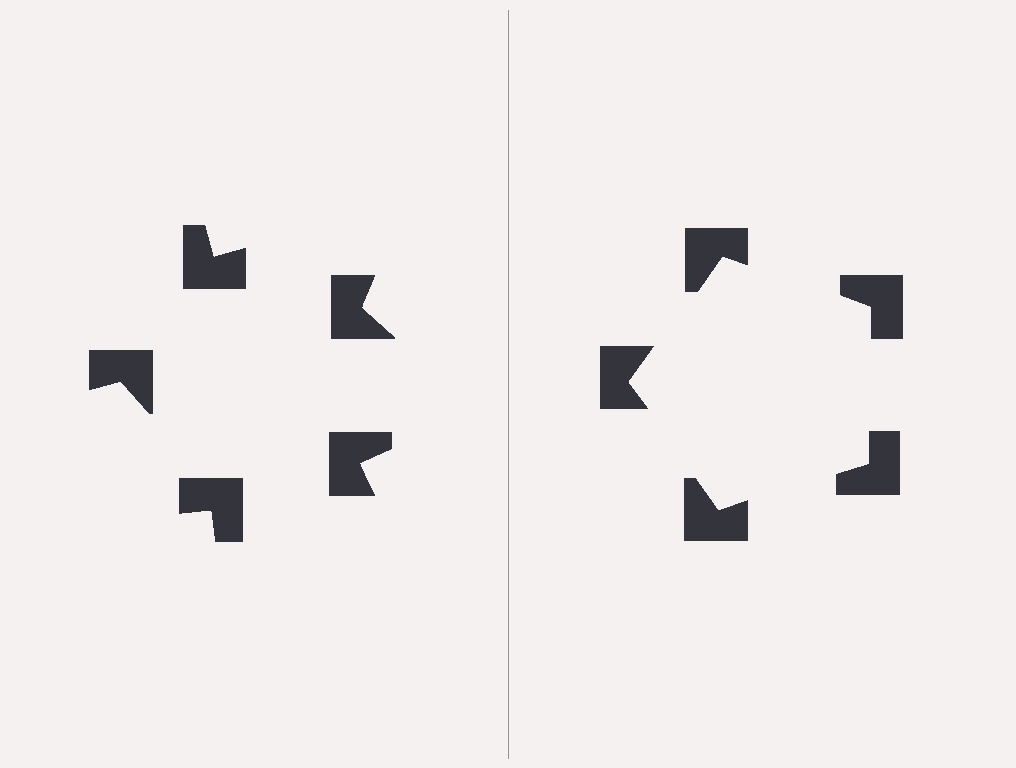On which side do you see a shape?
An illusory pentagon appears on the right side. On the left side the wedge cuts are rotated, so no coherent shape forms.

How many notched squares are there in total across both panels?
10 — 5 on each side.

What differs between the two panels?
The notched squares are positioned identically on both sides; only the wedge orientations differ. On the right they align to a pentagon; on the left they are misaligned.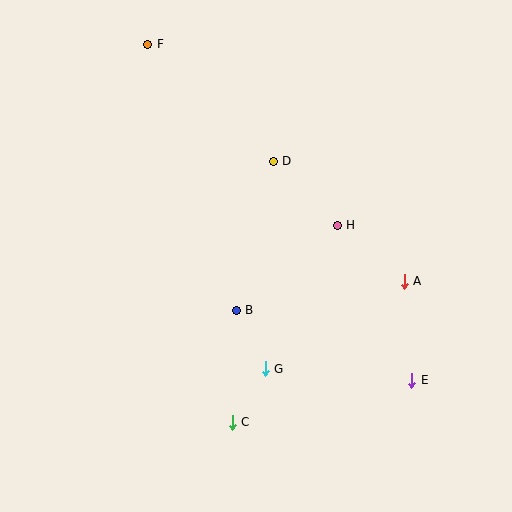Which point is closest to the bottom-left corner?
Point C is closest to the bottom-left corner.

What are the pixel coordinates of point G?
Point G is at (265, 369).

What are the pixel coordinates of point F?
Point F is at (148, 44).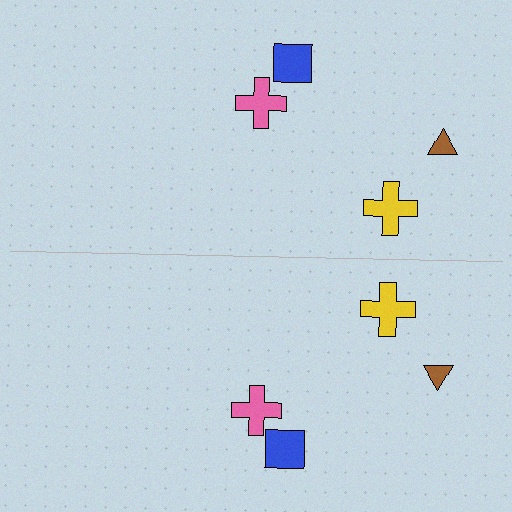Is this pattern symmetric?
Yes, this pattern has bilateral (reflection) symmetry.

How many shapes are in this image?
There are 8 shapes in this image.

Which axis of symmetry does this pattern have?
The pattern has a horizontal axis of symmetry running through the center of the image.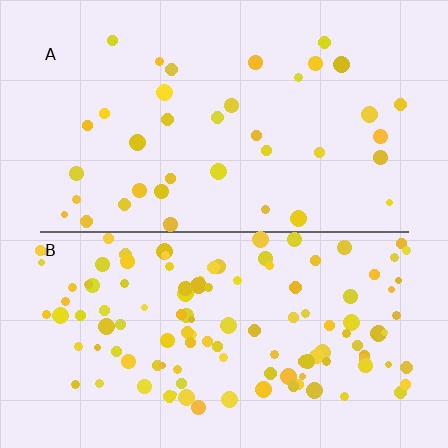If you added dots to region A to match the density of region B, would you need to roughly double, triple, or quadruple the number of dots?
Approximately triple.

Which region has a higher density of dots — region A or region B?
B (the bottom).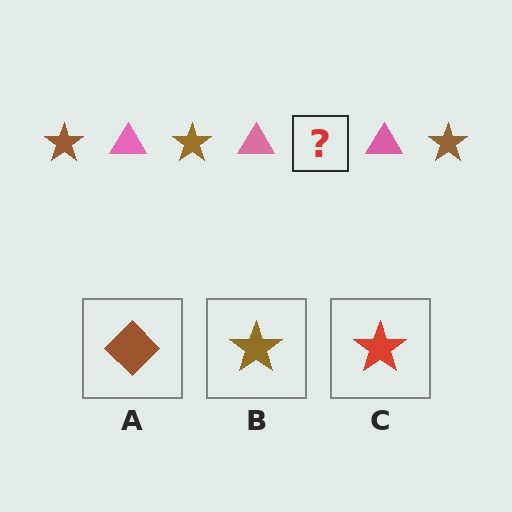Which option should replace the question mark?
Option B.